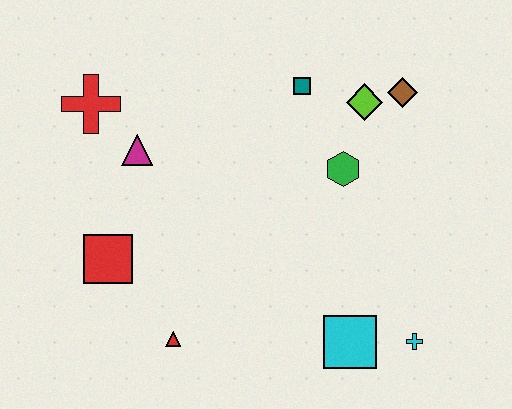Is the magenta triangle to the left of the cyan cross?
Yes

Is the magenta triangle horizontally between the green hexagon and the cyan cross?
No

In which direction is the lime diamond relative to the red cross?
The lime diamond is to the right of the red cross.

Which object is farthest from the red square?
The brown diamond is farthest from the red square.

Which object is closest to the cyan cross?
The cyan square is closest to the cyan cross.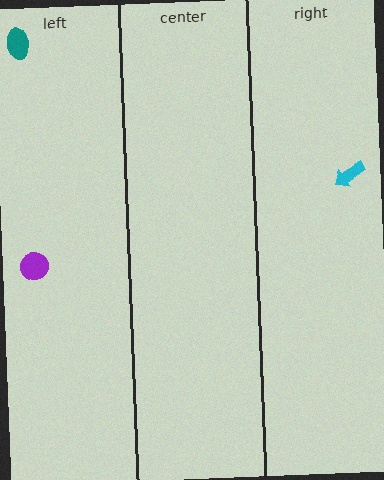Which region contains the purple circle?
The left region.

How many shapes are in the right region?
1.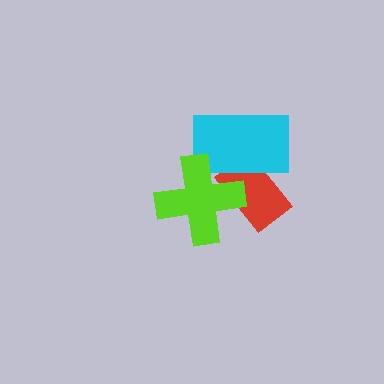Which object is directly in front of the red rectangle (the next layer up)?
The cyan rectangle is directly in front of the red rectangle.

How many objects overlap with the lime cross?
2 objects overlap with the lime cross.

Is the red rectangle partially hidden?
Yes, it is partially covered by another shape.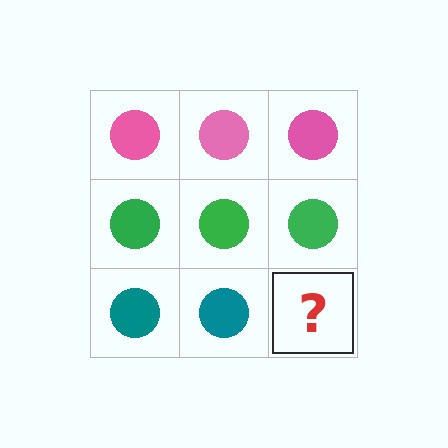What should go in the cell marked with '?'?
The missing cell should contain a teal circle.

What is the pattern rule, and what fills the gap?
The rule is that each row has a consistent color. The gap should be filled with a teal circle.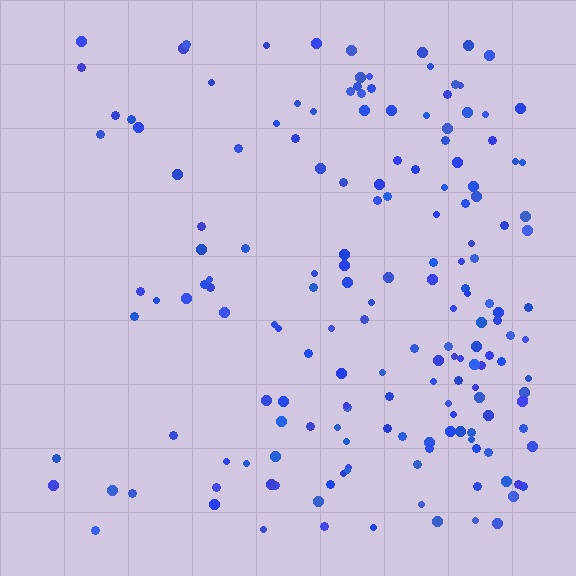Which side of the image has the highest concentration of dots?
The right.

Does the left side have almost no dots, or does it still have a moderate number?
Still a moderate number, just noticeably fewer than the right.